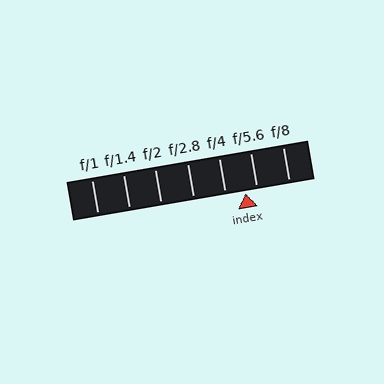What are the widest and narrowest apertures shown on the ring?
The widest aperture shown is f/1 and the narrowest is f/8.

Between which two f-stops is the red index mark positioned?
The index mark is between f/4 and f/5.6.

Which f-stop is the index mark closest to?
The index mark is closest to f/5.6.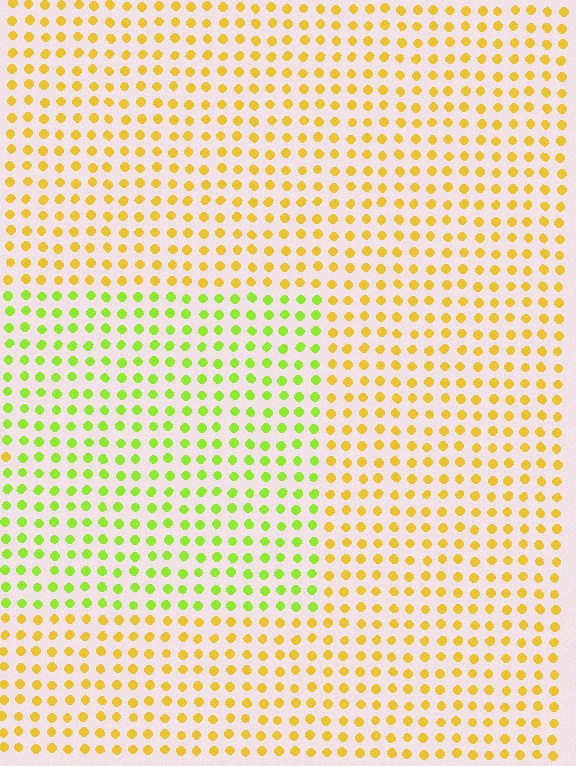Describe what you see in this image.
The image is filled with small yellow elements in a uniform arrangement. A rectangle-shaped region is visible where the elements are tinted to a slightly different hue, forming a subtle color boundary.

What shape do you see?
I see a rectangle.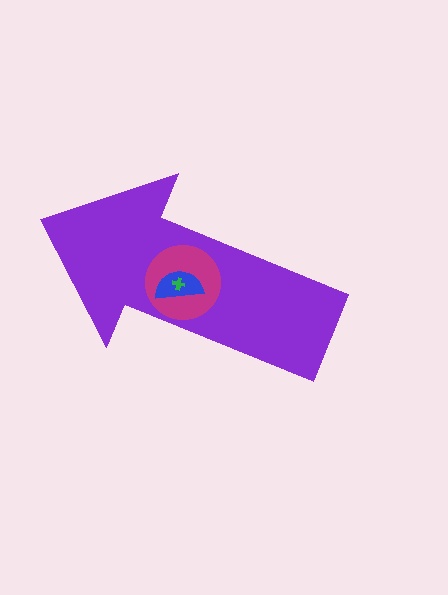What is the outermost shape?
The purple arrow.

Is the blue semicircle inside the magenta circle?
Yes.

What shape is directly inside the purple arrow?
The magenta circle.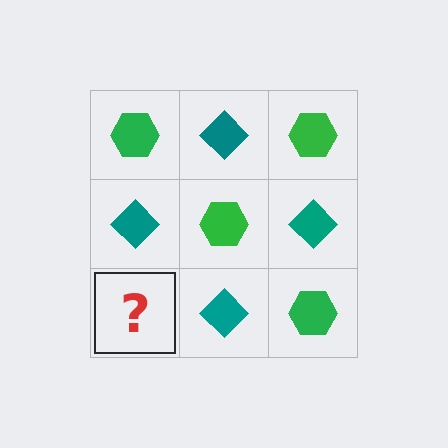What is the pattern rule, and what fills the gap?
The rule is that it alternates green hexagon and teal diamond in a checkerboard pattern. The gap should be filled with a green hexagon.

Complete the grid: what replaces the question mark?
The question mark should be replaced with a green hexagon.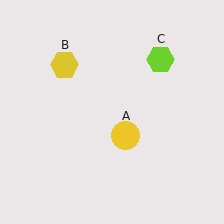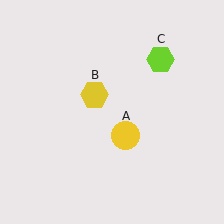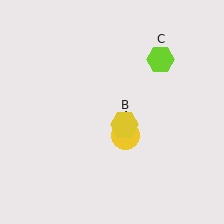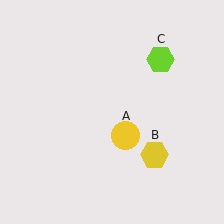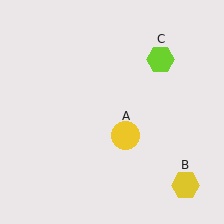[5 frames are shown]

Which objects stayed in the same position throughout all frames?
Yellow circle (object A) and lime hexagon (object C) remained stationary.